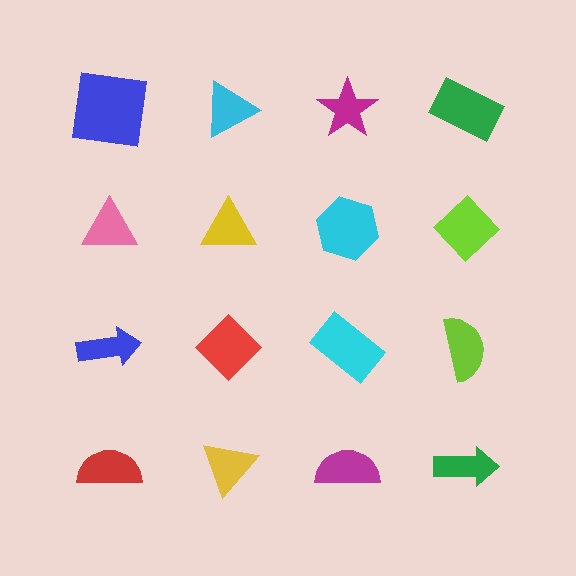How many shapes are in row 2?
4 shapes.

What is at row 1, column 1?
A blue square.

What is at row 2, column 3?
A cyan hexagon.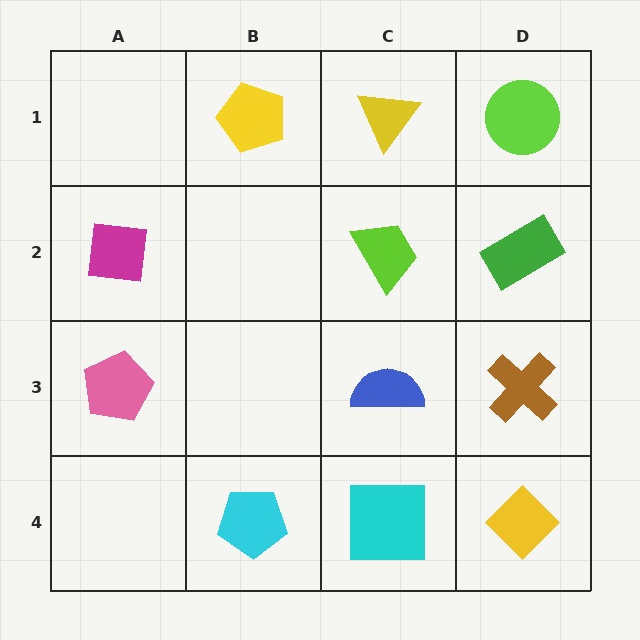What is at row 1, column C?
A yellow triangle.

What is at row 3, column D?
A brown cross.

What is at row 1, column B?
A yellow pentagon.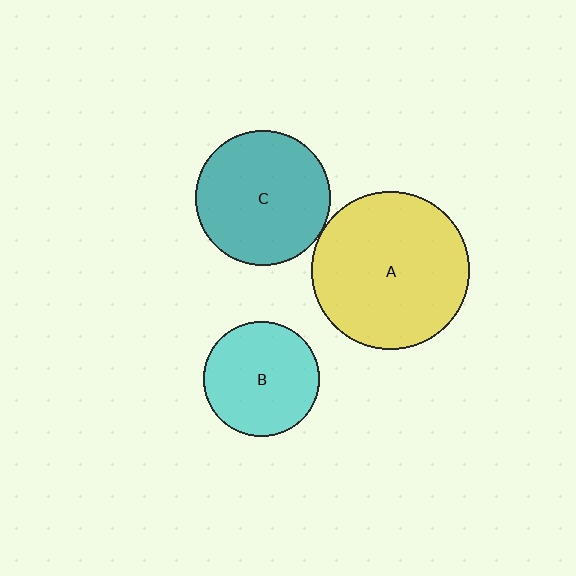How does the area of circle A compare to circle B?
Approximately 1.9 times.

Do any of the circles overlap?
No, none of the circles overlap.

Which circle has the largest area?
Circle A (yellow).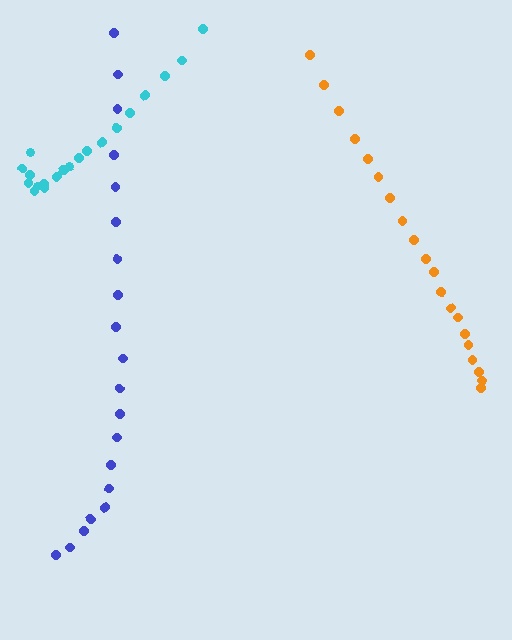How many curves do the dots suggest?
There are 3 distinct paths.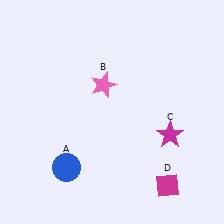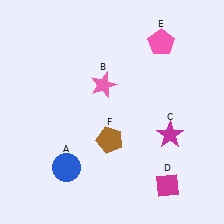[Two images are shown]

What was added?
A pink pentagon (E), a brown pentagon (F) were added in Image 2.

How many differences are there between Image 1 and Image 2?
There are 2 differences between the two images.